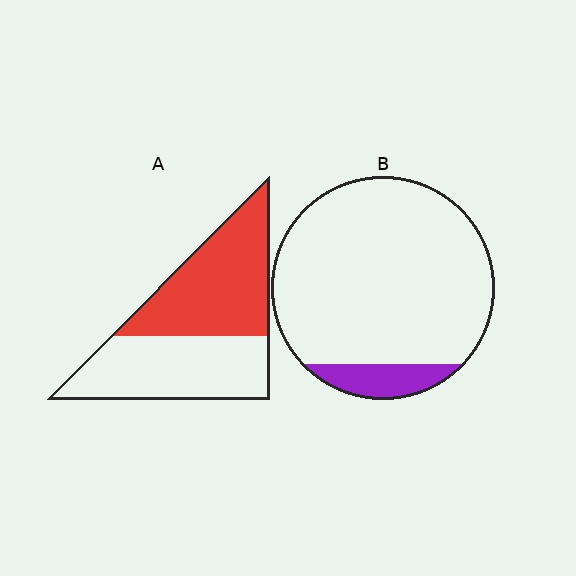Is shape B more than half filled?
No.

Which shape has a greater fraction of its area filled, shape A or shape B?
Shape A.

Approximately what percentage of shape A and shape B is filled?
A is approximately 50% and B is approximately 10%.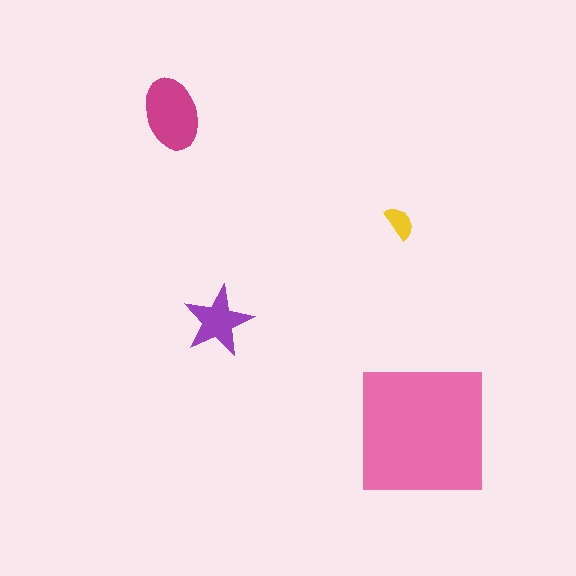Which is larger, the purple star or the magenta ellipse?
The magenta ellipse.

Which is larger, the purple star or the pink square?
The pink square.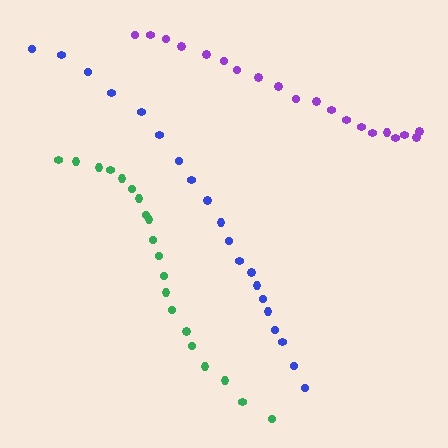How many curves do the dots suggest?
There are 3 distinct paths.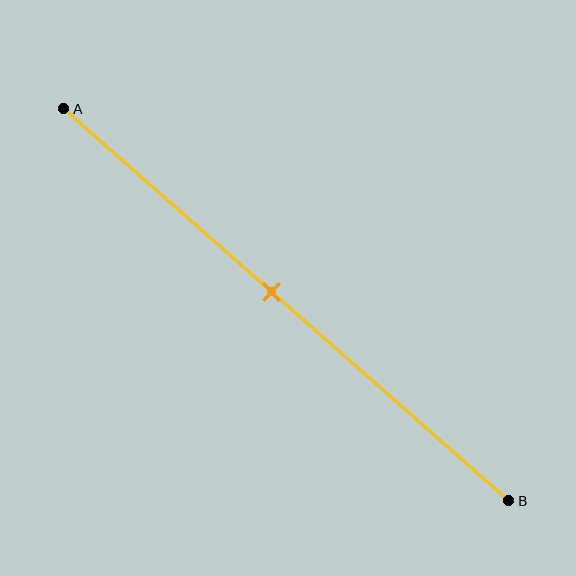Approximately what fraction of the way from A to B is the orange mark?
The orange mark is approximately 45% of the way from A to B.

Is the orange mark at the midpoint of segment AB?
No, the mark is at about 45% from A, not at the 50% midpoint.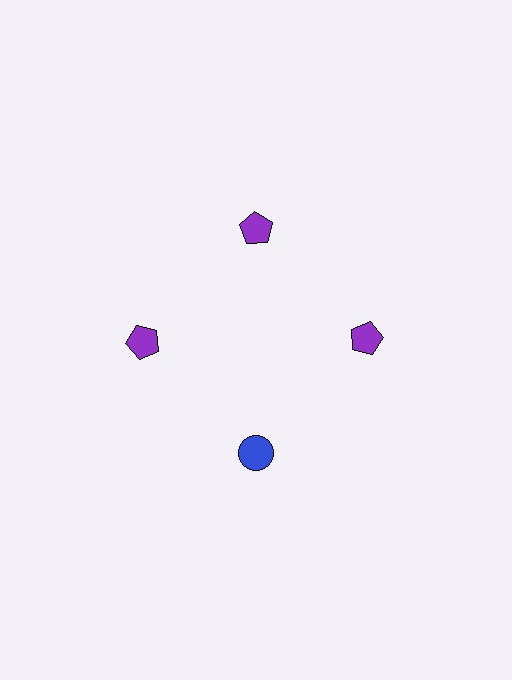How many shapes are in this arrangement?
There are 4 shapes arranged in a ring pattern.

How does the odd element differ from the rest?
It differs in both color (blue instead of purple) and shape (circle instead of pentagon).